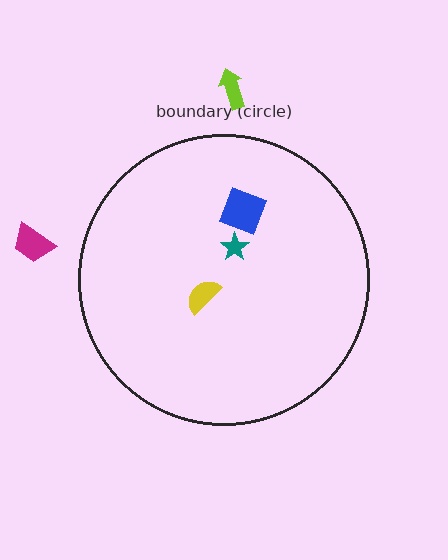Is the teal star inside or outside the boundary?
Inside.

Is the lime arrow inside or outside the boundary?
Outside.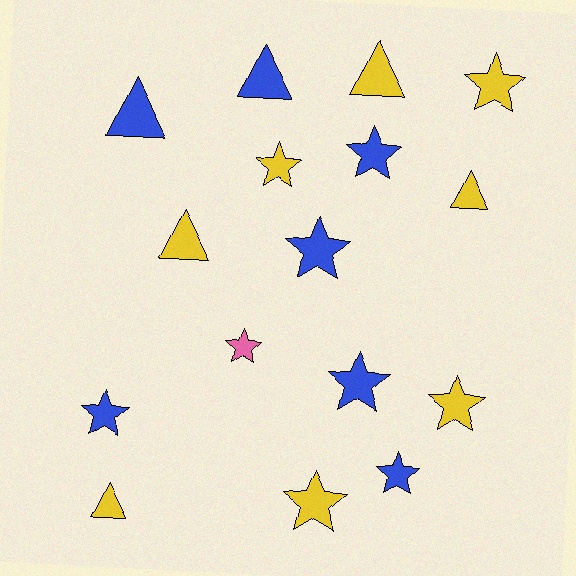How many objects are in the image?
There are 16 objects.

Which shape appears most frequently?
Star, with 10 objects.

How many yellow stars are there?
There are 4 yellow stars.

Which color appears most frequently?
Yellow, with 8 objects.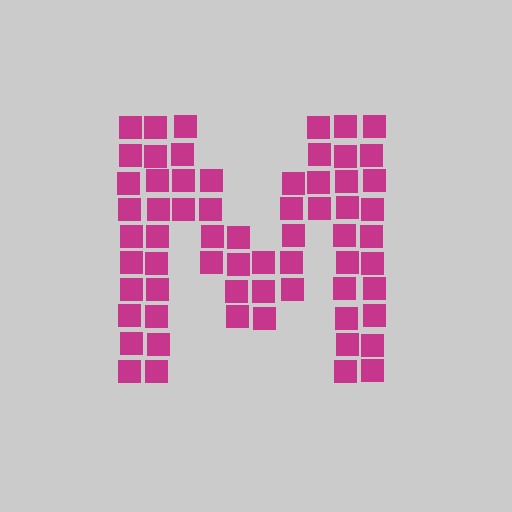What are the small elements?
The small elements are squares.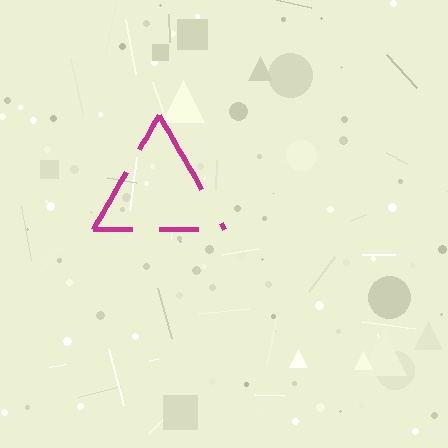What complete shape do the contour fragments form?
The contour fragments form a triangle.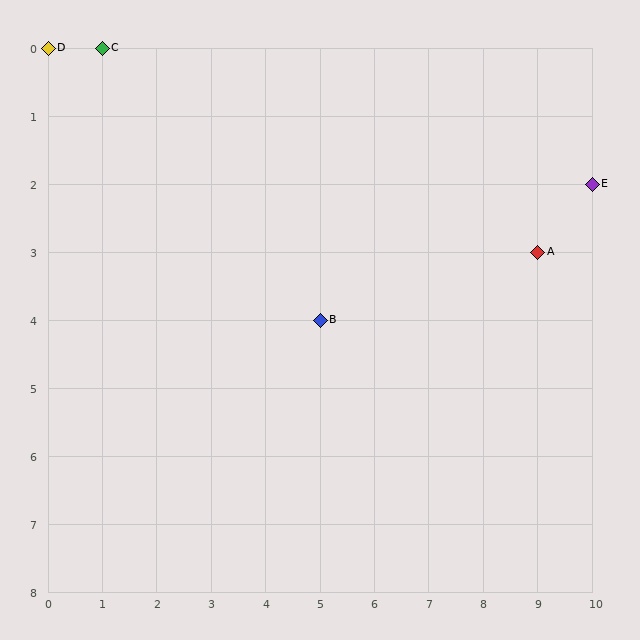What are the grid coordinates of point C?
Point C is at grid coordinates (1, 0).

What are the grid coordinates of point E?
Point E is at grid coordinates (10, 2).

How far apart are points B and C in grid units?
Points B and C are 4 columns and 4 rows apart (about 5.7 grid units diagonally).